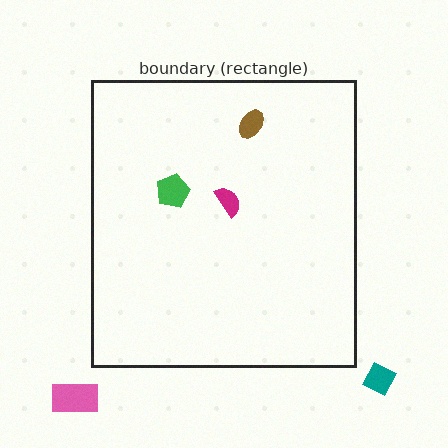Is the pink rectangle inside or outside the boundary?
Outside.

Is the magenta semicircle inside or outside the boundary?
Inside.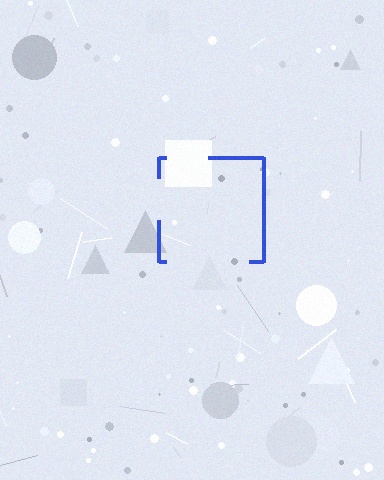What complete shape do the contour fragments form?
The contour fragments form a square.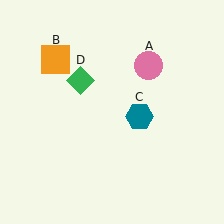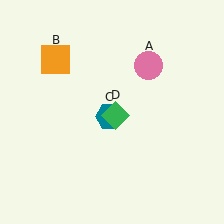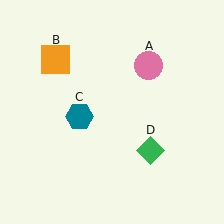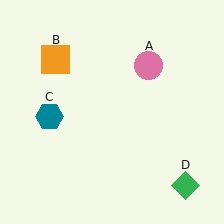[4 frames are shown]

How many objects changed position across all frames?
2 objects changed position: teal hexagon (object C), green diamond (object D).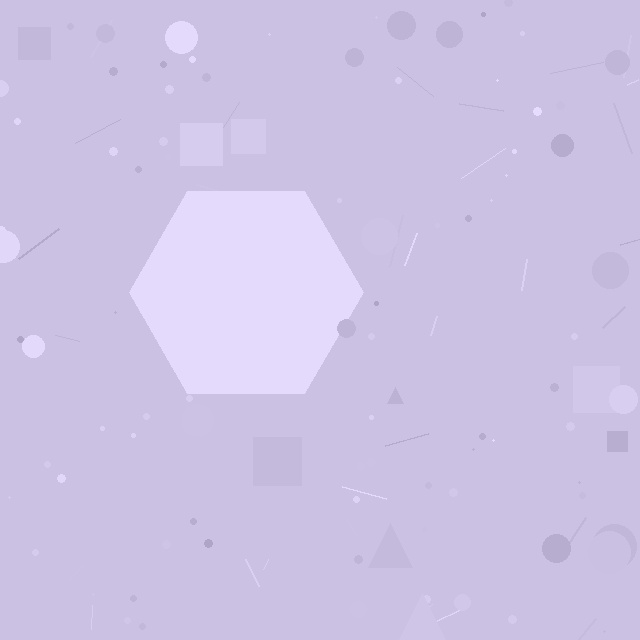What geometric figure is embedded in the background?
A hexagon is embedded in the background.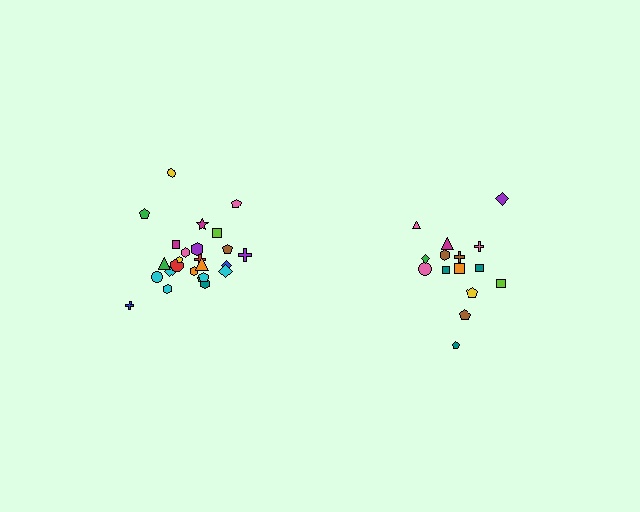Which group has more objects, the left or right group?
The left group.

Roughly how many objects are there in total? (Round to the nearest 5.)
Roughly 40 objects in total.